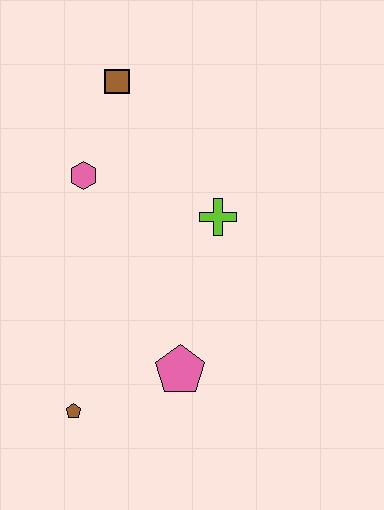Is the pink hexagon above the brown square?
No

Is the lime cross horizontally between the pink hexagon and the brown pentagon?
No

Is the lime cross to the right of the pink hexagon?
Yes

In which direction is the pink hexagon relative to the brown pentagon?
The pink hexagon is above the brown pentagon.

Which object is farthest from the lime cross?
The brown pentagon is farthest from the lime cross.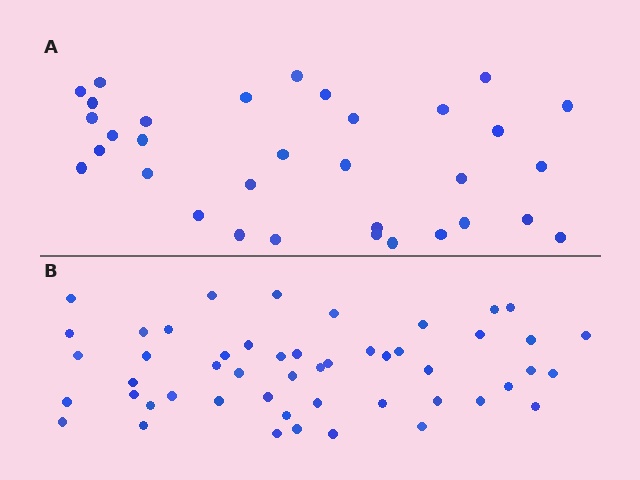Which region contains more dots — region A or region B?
Region B (the bottom region) has more dots.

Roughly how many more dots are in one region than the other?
Region B has approximately 15 more dots than region A.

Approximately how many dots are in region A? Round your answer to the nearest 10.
About 30 dots. (The exact count is 33, which rounds to 30.)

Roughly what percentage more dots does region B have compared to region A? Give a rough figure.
About 50% more.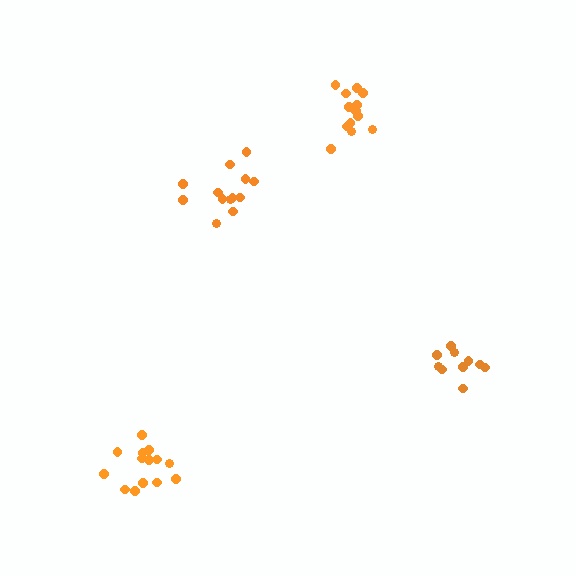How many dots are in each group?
Group 1: 14 dots, Group 2: 10 dots, Group 3: 14 dots, Group 4: 13 dots (51 total).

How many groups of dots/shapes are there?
There are 4 groups.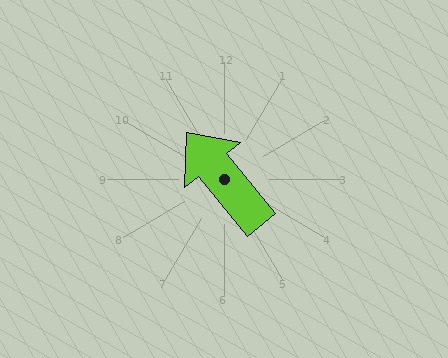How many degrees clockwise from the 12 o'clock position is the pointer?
Approximately 321 degrees.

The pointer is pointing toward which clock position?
Roughly 11 o'clock.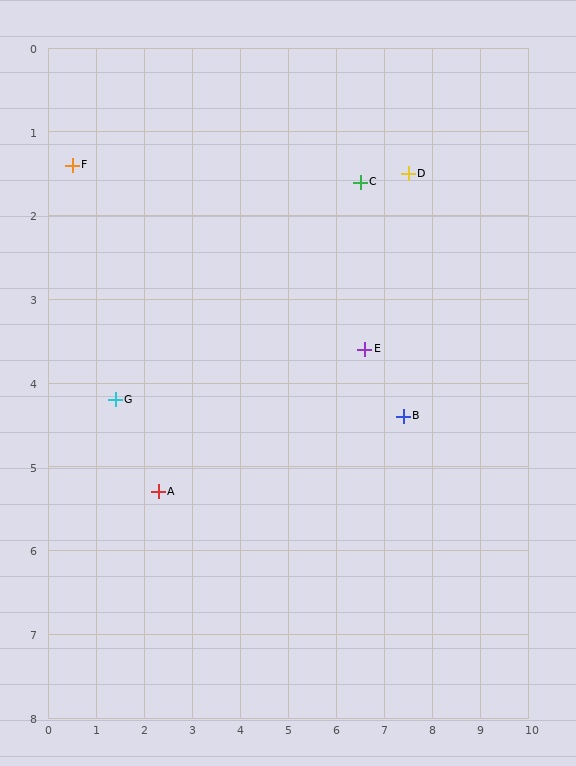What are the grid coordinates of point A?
Point A is at approximately (2.3, 5.3).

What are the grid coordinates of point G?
Point G is at approximately (1.4, 4.2).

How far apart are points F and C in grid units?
Points F and C are about 6.0 grid units apart.